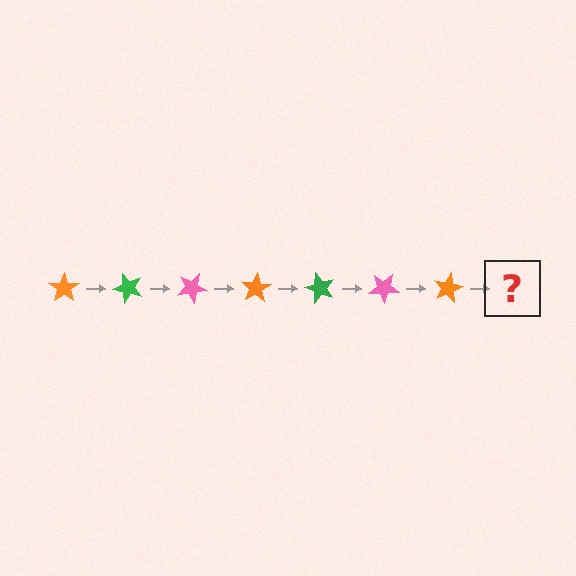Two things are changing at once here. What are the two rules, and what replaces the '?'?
The two rules are that it rotates 50 degrees each step and the color cycles through orange, green, and pink. The '?' should be a green star, rotated 350 degrees from the start.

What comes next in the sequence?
The next element should be a green star, rotated 350 degrees from the start.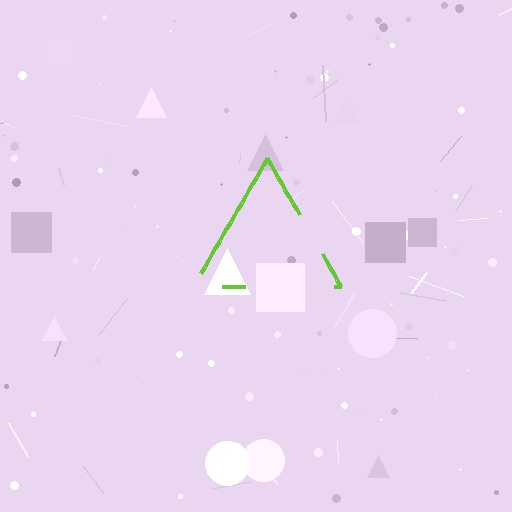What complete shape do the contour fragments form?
The contour fragments form a triangle.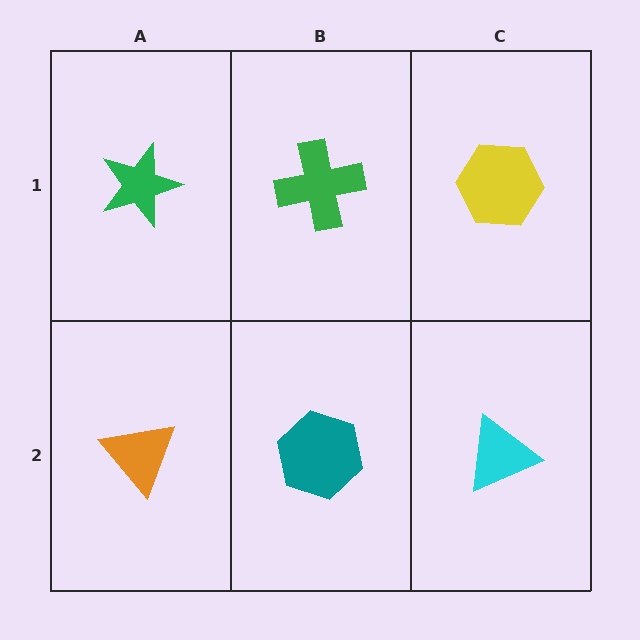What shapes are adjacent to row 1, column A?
An orange triangle (row 2, column A), a green cross (row 1, column B).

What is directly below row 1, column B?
A teal hexagon.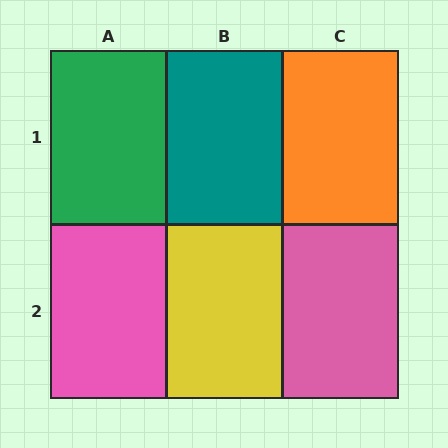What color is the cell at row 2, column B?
Yellow.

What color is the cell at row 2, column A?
Pink.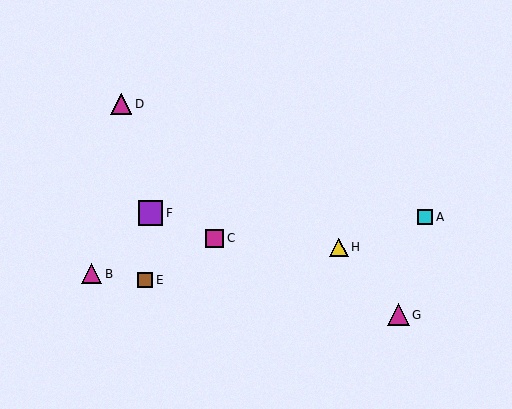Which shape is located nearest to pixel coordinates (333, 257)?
The yellow triangle (labeled H) at (339, 247) is nearest to that location.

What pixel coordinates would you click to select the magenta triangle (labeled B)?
Click at (91, 274) to select the magenta triangle B.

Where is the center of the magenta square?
The center of the magenta square is at (215, 238).